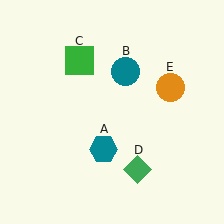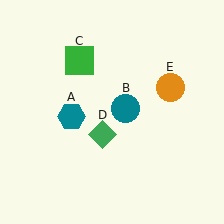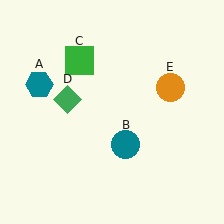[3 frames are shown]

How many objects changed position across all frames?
3 objects changed position: teal hexagon (object A), teal circle (object B), green diamond (object D).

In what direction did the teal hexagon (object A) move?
The teal hexagon (object A) moved up and to the left.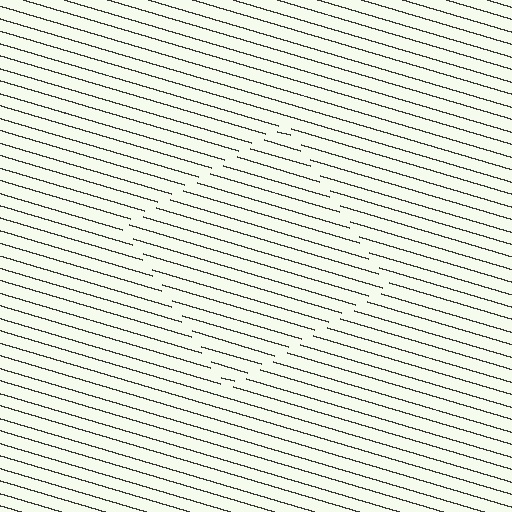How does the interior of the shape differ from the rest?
The interior of the shape contains the same grating, shifted by half a period — the contour is defined by the phase discontinuity where line-ends from the inner and outer gratings abut.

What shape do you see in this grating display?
An illusory square. The interior of the shape contains the same grating, shifted by half a period — the contour is defined by the phase discontinuity where line-ends from the inner and outer gratings abut.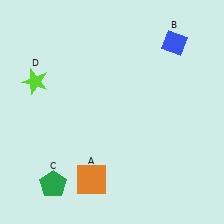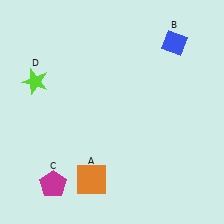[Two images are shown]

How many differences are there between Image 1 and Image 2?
There is 1 difference between the two images.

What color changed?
The pentagon (C) changed from green in Image 1 to magenta in Image 2.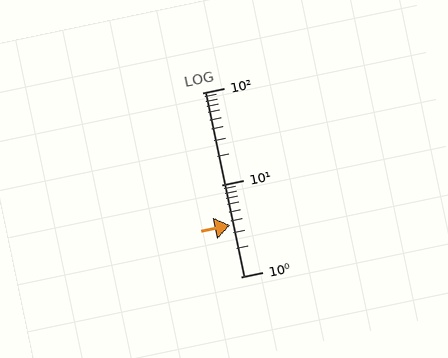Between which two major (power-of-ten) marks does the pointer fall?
The pointer is between 1 and 10.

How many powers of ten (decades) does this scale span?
The scale spans 2 decades, from 1 to 100.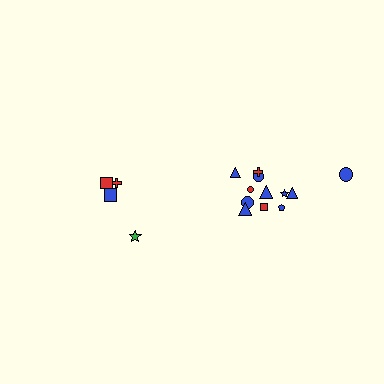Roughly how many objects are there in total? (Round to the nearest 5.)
Roughly 15 objects in total.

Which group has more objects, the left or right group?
The right group.